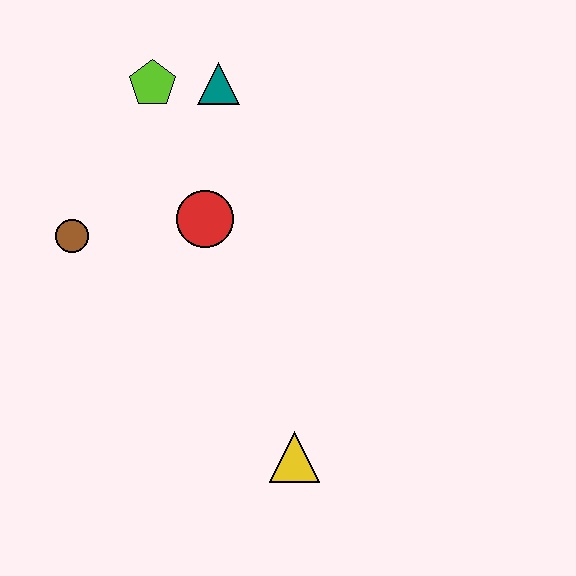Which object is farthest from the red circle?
The yellow triangle is farthest from the red circle.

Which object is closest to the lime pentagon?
The teal triangle is closest to the lime pentagon.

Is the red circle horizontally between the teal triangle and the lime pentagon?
Yes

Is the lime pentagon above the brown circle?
Yes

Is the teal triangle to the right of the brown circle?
Yes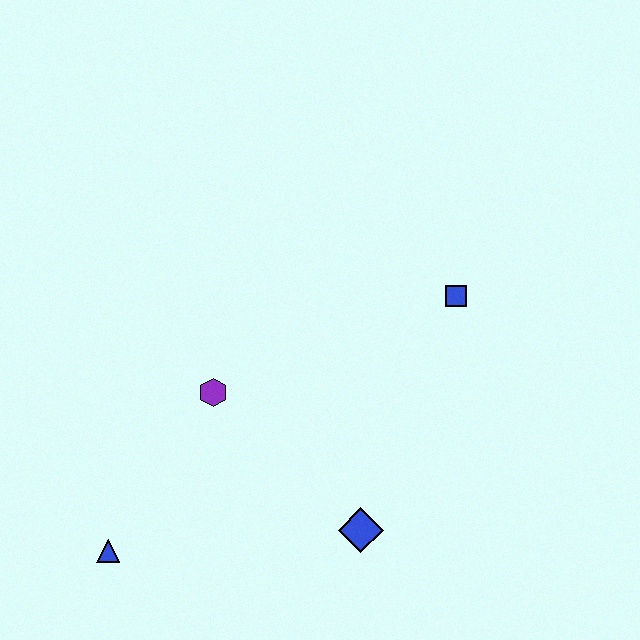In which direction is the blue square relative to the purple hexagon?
The blue square is to the right of the purple hexagon.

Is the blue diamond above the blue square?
No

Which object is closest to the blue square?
The blue diamond is closest to the blue square.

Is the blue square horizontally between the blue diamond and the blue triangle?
No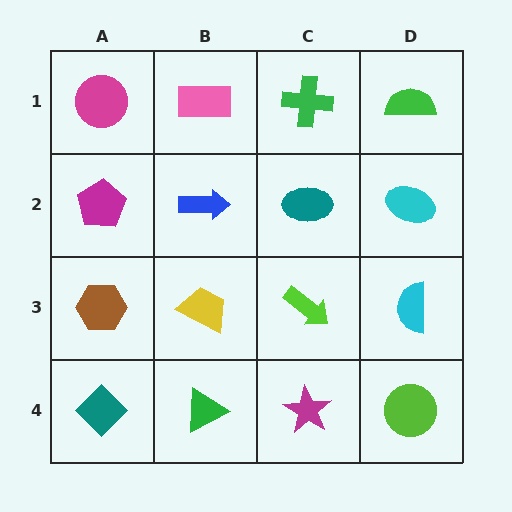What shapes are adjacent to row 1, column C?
A teal ellipse (row 2, column C), a pink rectangle (row 1, column B), a green semicircle (row 1, column D).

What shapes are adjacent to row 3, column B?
A blue arrow (row 2, column B), a green triangle (row 4, column B), a brown hexagon (row 3, column A), a lime arrow (row 3, column C).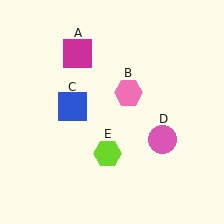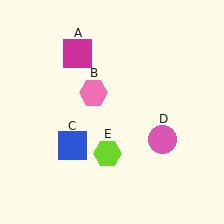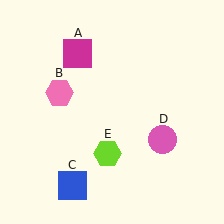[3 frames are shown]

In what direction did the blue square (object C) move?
The blue square (object C) moved down.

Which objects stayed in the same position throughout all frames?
Magenta square (object A) and pink circle (object D) and lime hexagon (object E) remained stationary.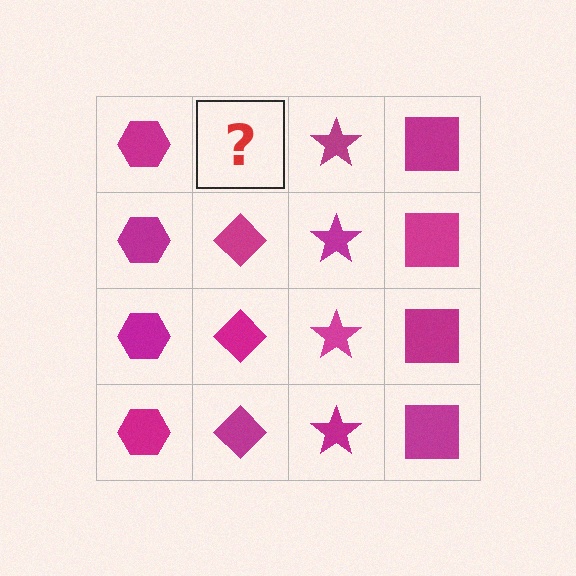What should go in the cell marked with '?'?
The missing cell should contain a magenta diamond.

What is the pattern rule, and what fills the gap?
The rule is that each column has a consistent shape. The gap should be filled with a magenta diamond.